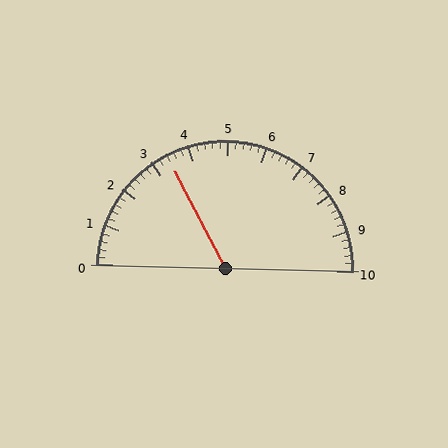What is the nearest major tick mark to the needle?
The nearest major tick mark is 3.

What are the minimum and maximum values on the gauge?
The gauge ranges from 0 to 10.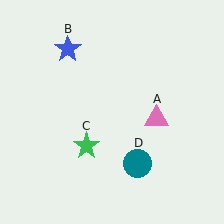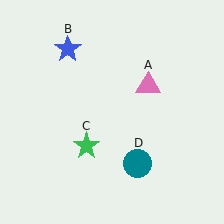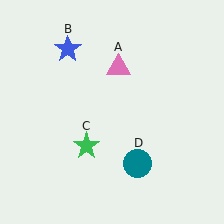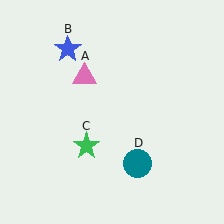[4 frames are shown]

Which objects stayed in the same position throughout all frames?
Blue star (object B) and green star (object C) and teal circle (object D) remained stationary.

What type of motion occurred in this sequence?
The pink triangle (object A) rotated counterclockwise around the center of the scene.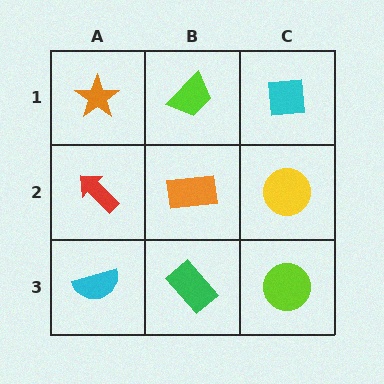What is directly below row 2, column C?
A lime circle.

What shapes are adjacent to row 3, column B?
An orange rectangle (row 2, column B), a cyan semicircle (row 3, column A), a lime circle (row 3, column C).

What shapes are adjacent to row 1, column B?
An orange rectangle (row 2, column B), an orange star (row 1, column A), a cyan square (row 1, column C).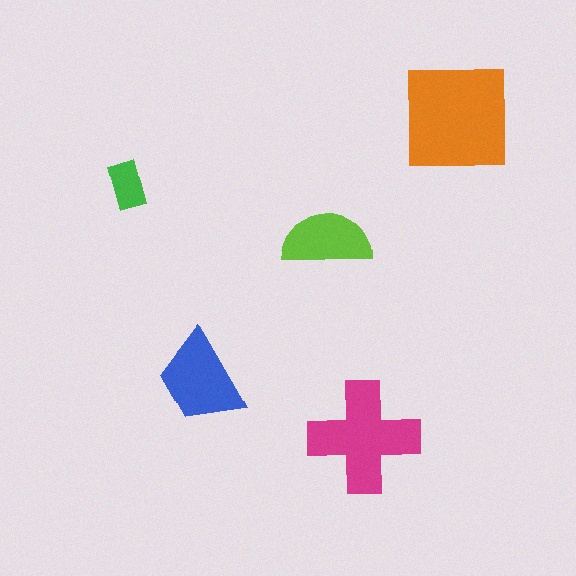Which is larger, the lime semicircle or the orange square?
The orange square.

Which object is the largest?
The orange square.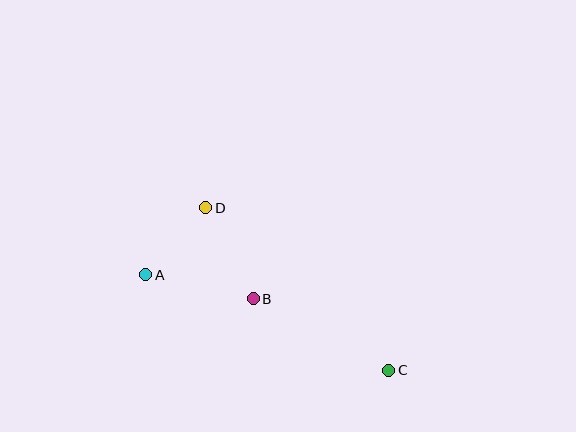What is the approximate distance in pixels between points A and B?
The distance between A and B is approximately 110 pixels.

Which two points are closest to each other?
Points A and D are closest to each other.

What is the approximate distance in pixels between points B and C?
The distance between B and C is approximately 153 pixels.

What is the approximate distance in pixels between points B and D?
The distance between B and D is approximately 102 pixels.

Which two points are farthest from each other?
Points A and C are farthest from each other.